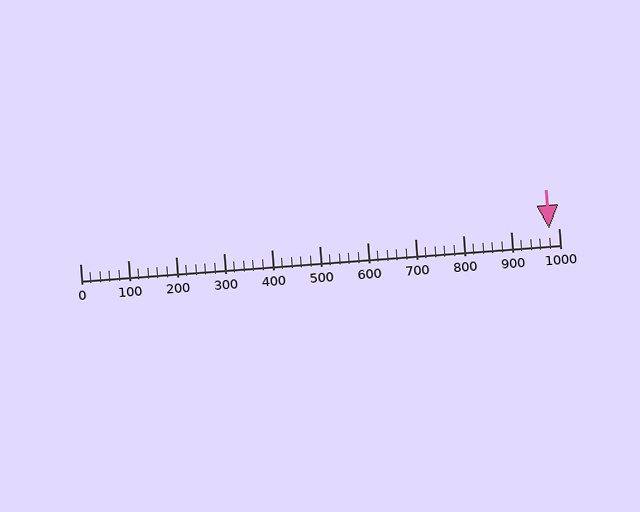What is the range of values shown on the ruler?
The ruler shows values from 0 to 1000.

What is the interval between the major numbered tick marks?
The major tick marks are spaced 100 units apart.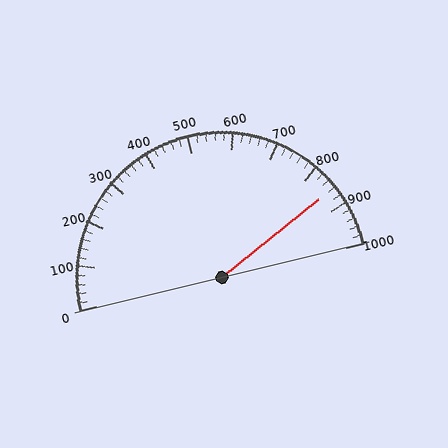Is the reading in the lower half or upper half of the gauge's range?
The reading is in the upper half of the range (0 to 1000).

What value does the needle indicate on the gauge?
The needle indicates approximately 860.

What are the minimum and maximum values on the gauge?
The gauge ranges from 0 to 1000.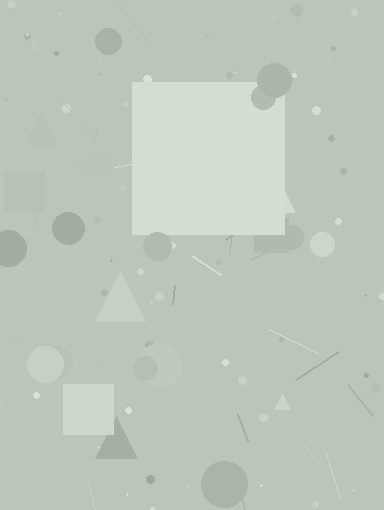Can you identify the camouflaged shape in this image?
The camouflaged shape is a square.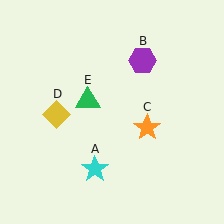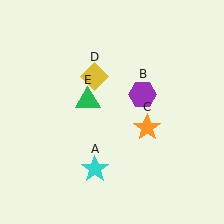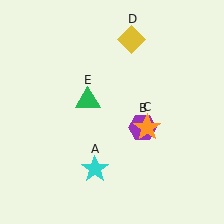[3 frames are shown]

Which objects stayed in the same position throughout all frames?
Cyan star (object A) and orange star (object C) and green triangle (object E) remained stationary.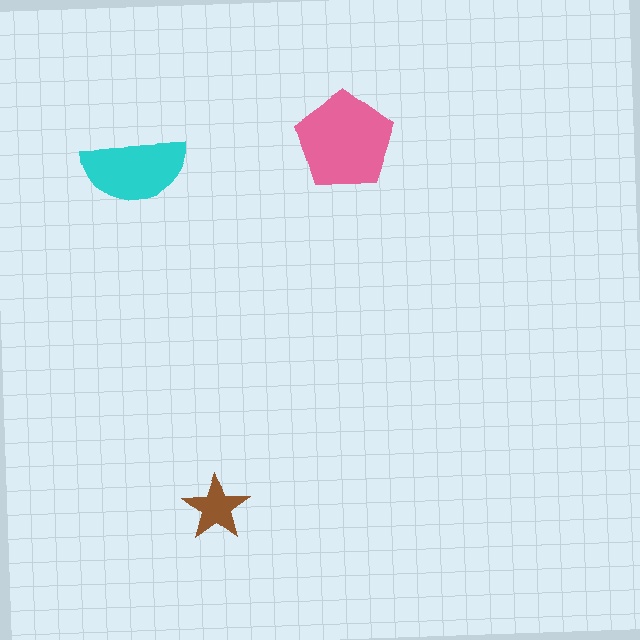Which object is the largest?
The pink pentagon.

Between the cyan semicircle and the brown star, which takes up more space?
The cyan semicircle.